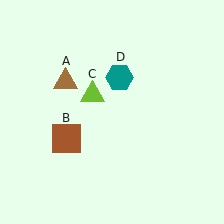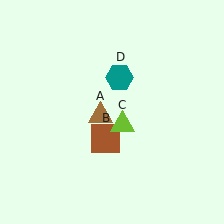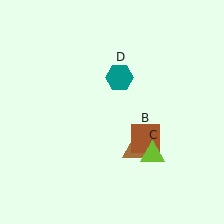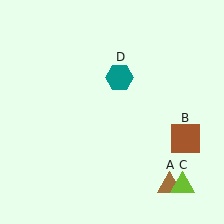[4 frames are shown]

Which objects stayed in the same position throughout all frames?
Teal hexagon (object D) remained stationary.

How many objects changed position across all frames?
3 objects changed position: brown triangle (object A), brown square (object B), lime triangle (object C).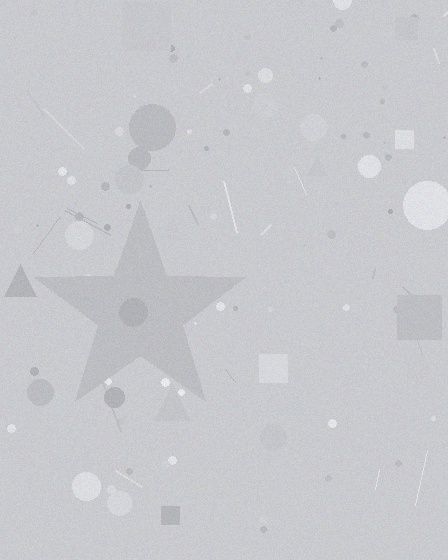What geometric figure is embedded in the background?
A star is embedded in the background.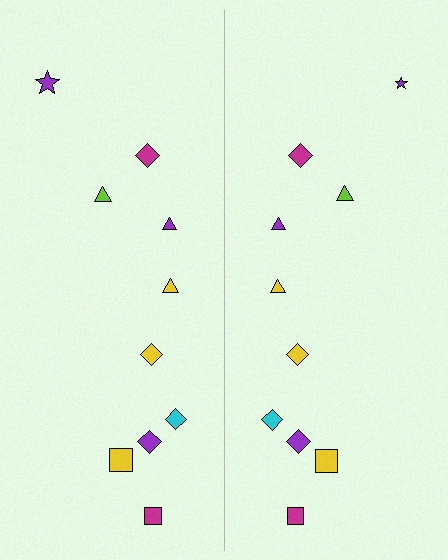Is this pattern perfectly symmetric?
No, the pattern is not perfectly symmetric. The purple star on the right side has a different size than its mirror counterpart.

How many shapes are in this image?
There are 20 shapes in this image.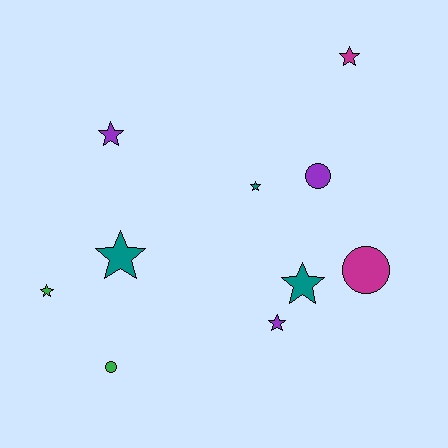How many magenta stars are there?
There is 1 magenta star.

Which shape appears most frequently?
Star, with 7 objects.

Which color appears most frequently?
Purple, with 3 objects.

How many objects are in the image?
There are 10 objects.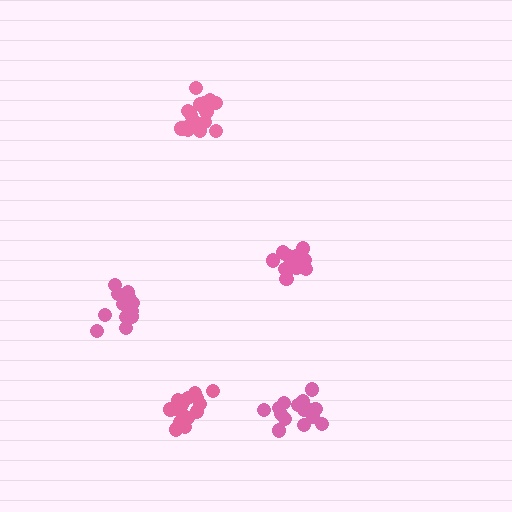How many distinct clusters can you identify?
There are 5 distinct clusters.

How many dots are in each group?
Group 1: 16 dots, Group 2: 14 dots, Group 3: 14 dots, Group 4: 17 dots, Group 5: 13 dots (74 total).